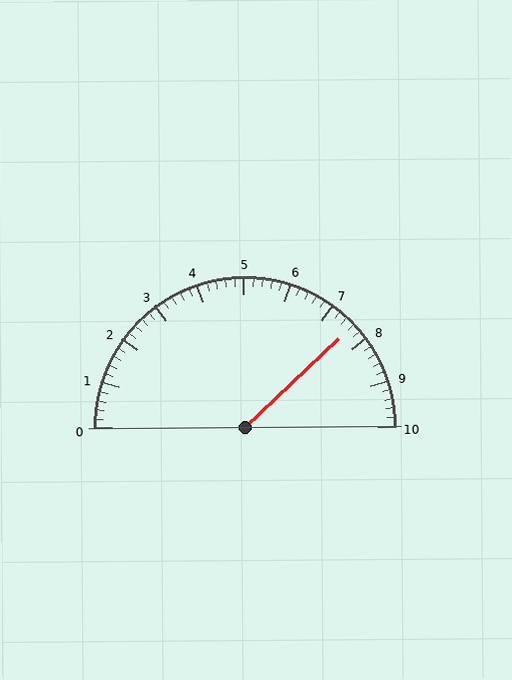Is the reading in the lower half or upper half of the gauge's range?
The reading is in the upper half of the range (0 to 10).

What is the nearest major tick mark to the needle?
The nearest major tick mark is 8.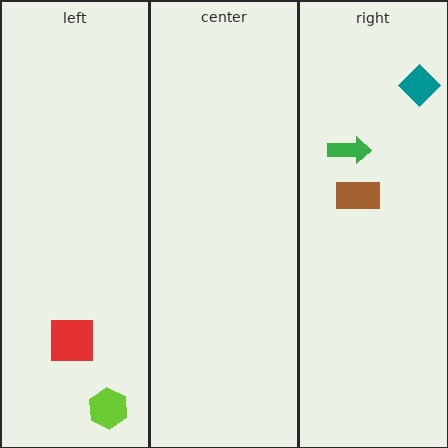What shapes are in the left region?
The red square, the lime hexagon.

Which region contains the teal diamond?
The right region.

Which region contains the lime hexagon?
The left region.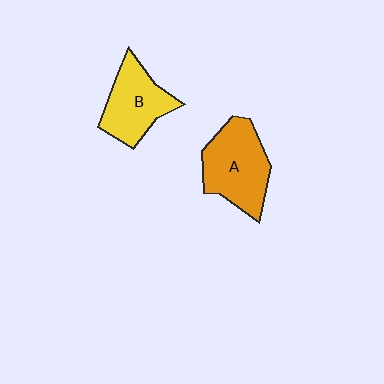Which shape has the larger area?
Shape A (orange).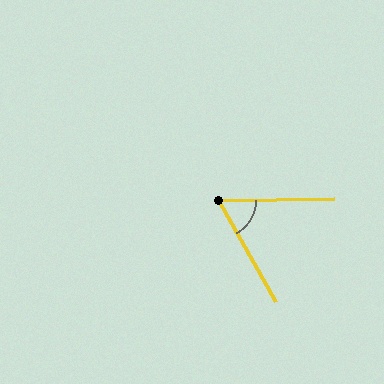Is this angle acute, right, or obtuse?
It is acute.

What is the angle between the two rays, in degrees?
Approximately 61 degrees.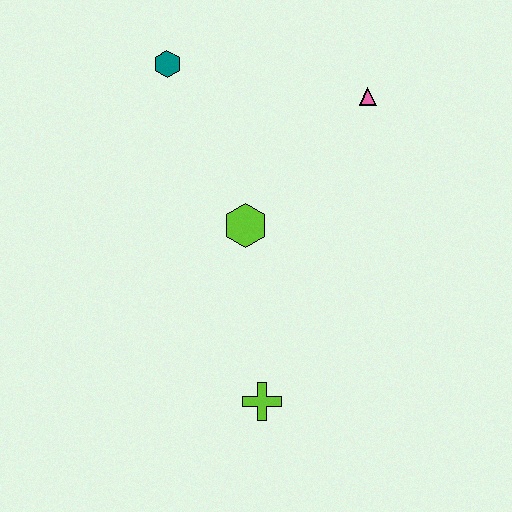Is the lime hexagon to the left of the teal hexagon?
No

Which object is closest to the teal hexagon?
The lime hexagon is closest to the teal hexagon.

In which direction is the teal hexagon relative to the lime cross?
The teal hexagon is above the lime cross.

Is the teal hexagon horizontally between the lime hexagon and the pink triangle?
No